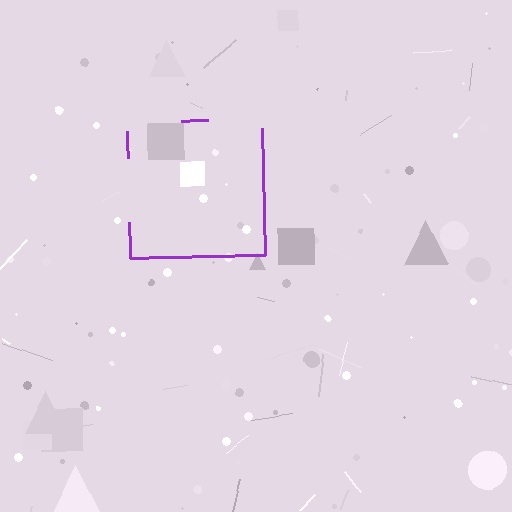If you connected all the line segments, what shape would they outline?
They would outline a square.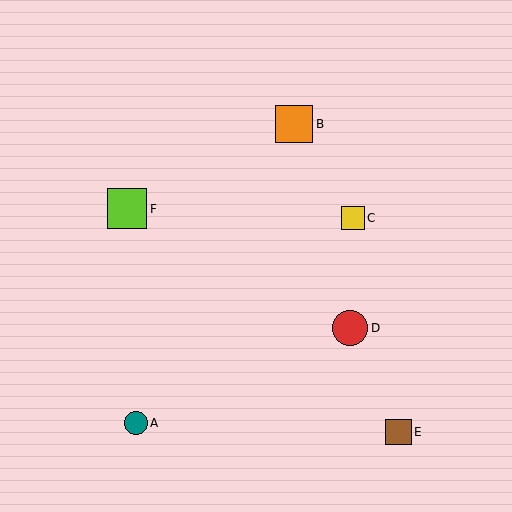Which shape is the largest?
The lime square (labeled F) is the largest.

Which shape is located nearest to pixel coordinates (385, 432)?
The brown square (labeled E) at (399, 432) is nearest to that location.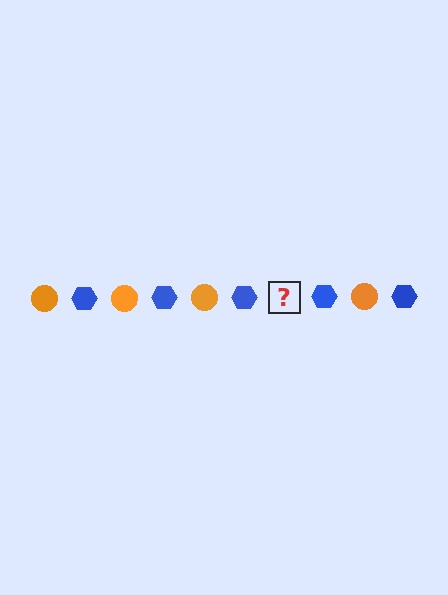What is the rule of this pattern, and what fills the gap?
The rule is that the pattern alternates between orange circle and blue hexagon. The gap should be filled with an orange circle.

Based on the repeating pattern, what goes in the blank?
The blank should be an orange circle.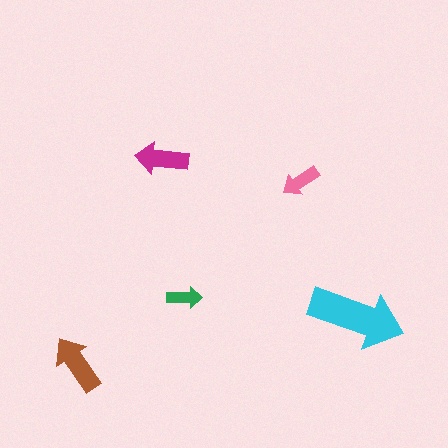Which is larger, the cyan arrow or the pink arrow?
The cyan one.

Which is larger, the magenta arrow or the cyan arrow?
The cyan one.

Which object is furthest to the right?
The cyan arrow is rightmost.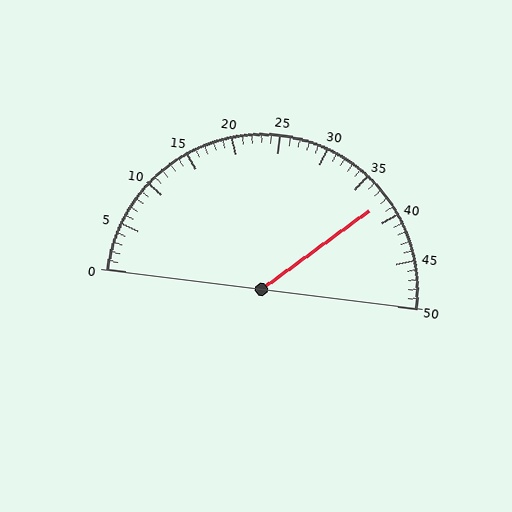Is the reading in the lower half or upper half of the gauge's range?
The reading is in the upper half of the range (0 to 50).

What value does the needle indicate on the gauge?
The needle indicates approximately 38.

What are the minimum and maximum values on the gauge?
The gauge ranges from 0 to 50.